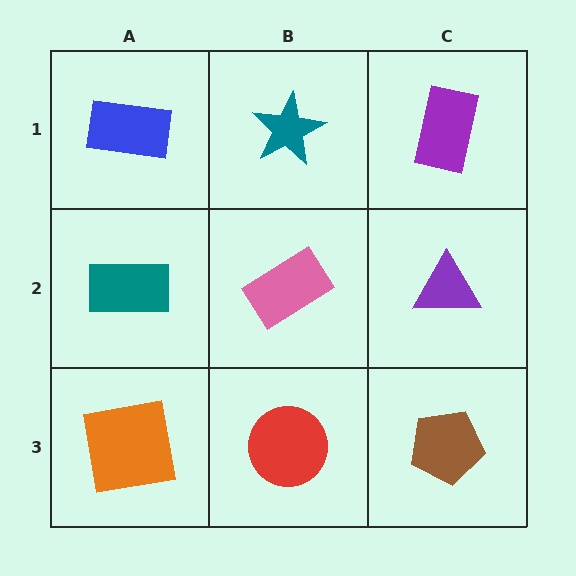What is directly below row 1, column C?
A purple triangle.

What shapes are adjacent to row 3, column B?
A pink rectangle (row 2, column B), an orange square (row 3, column A), a brown pentagon (row 3, column C).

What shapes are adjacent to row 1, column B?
A pink rectangle (row 2, column B), a blue rectangle (row 1, column A), a purple rectangle (row 1, column C).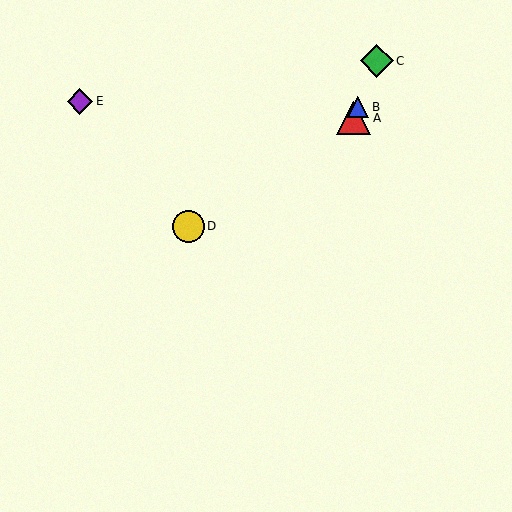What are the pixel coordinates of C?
Object C is at (377, 61).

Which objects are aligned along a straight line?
Objects A, B, C are aligned along a straight line.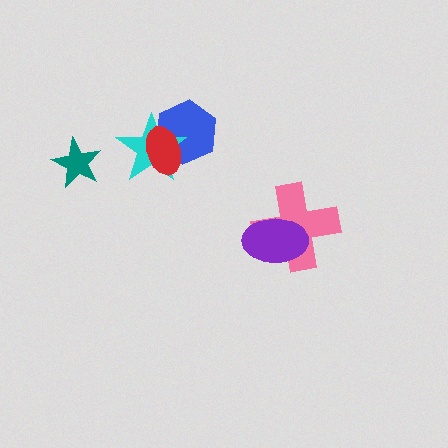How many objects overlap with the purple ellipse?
1 object overlaps with the purple ellipse.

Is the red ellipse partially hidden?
No, no other shape covers it.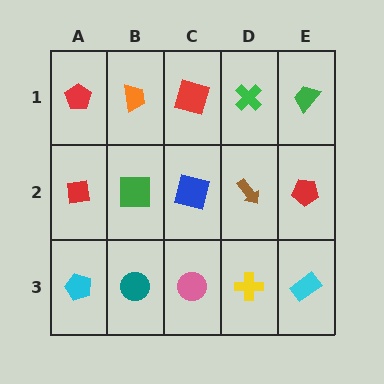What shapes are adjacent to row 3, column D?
A brown arrow (row 2, column D), a pink circle (row 3, column C), a cyan rectangle (row 3, column E).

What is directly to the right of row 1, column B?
A red square.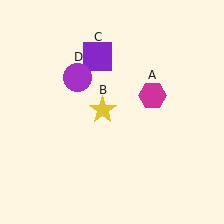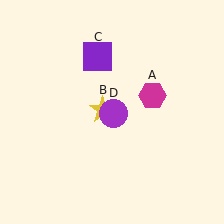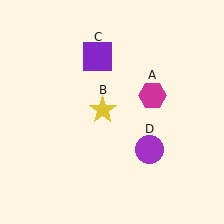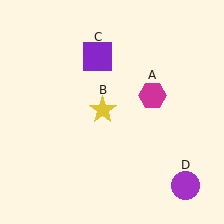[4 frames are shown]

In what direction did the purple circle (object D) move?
The purple circle (object D) moved down and to the right.